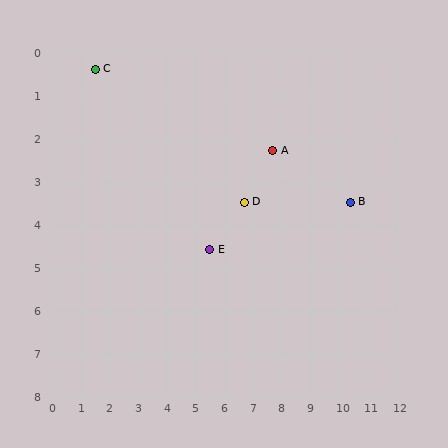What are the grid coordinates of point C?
Point C is at approximately (1.5, 0.4).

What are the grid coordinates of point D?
Point D is at approximately (6.7, 3.5).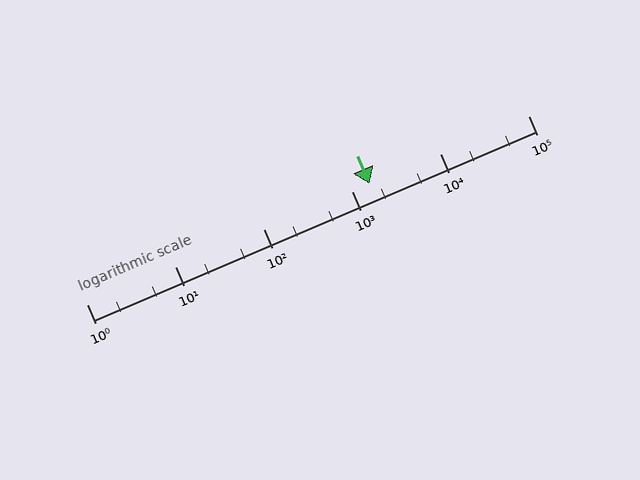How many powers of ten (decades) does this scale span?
The scale spans 5 decades, from 1 to 100000.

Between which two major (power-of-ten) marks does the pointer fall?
The pointer is between 1000 and 10000.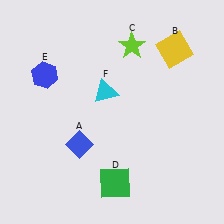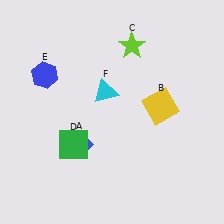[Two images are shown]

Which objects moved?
The objects that moved are: the yellow square (B), the green square (D).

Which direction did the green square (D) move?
The green square (D) moved left.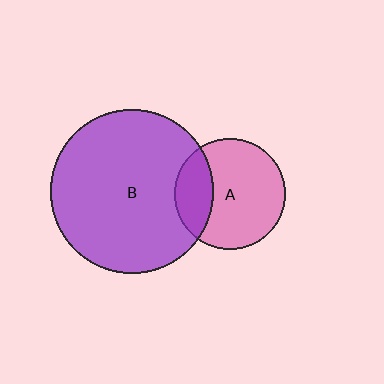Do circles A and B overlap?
Yes.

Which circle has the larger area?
Circle B (purple).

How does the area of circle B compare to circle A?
Approximately 2.2 times.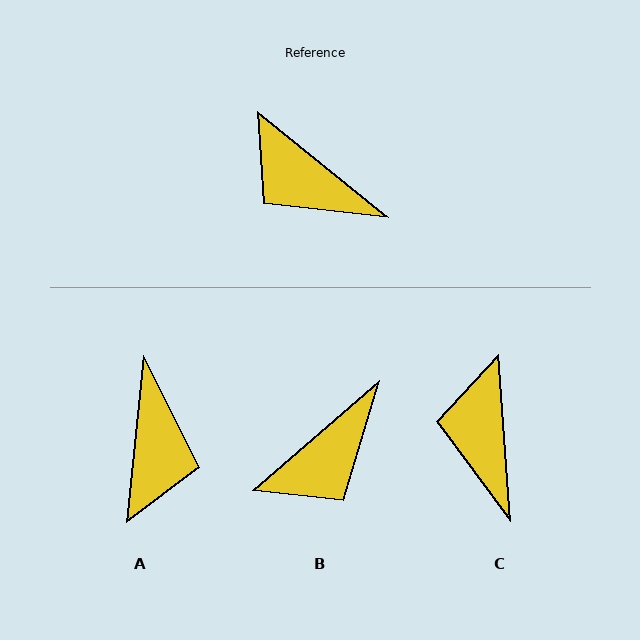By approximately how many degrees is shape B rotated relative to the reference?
Approximately 80 degrees counter-clockwise.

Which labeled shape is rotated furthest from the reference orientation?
A, about 123 degrees away.